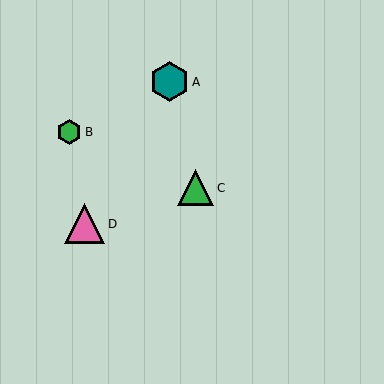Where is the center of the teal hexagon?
The center of the teal hexagon is at (170, 82).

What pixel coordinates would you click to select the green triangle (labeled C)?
Click at (195, 188) to select the green triangle C.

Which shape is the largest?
The teal hexagon (labeled A) is the largest.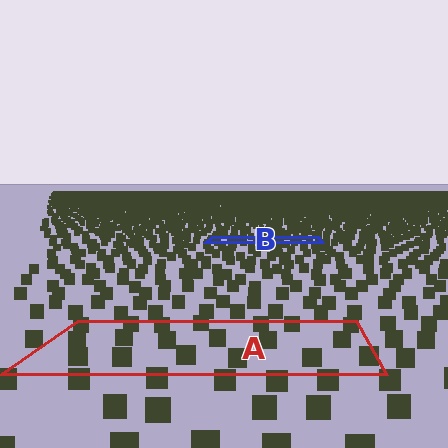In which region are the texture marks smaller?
The texture marks are smaller in region B, because it is farther away.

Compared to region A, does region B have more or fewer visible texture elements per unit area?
Region B has more texture elements per unit area — they are packed more densely because it is farther away.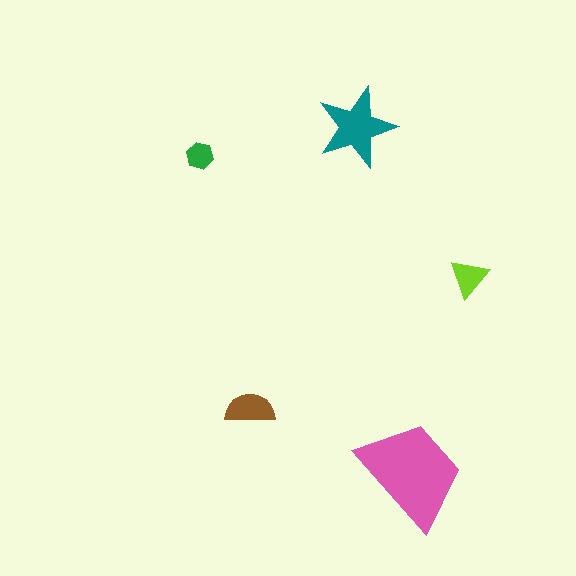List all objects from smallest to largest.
The green hexagon, the lime triangle, the brown semicircle, the teal star, the pink trapezoid.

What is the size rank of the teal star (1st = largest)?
2nd.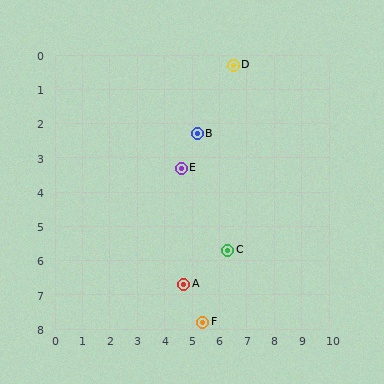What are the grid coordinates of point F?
Point F is at approximately (5.4, 7.8).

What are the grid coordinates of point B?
Point B is at approximately (5.2, 2.3).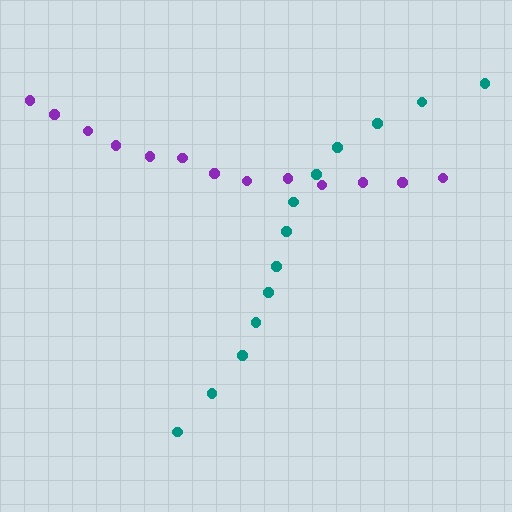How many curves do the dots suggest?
There are 2 distinct paths.